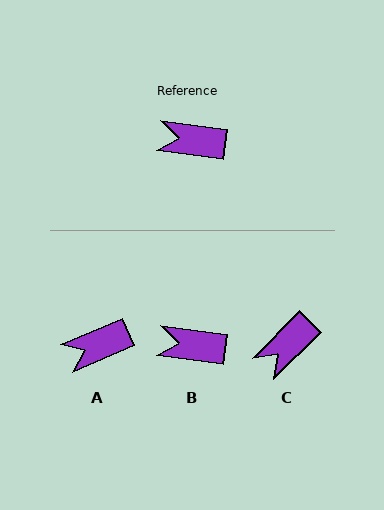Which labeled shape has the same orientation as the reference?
B.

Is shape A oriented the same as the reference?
No, it is off by about 31 degrees.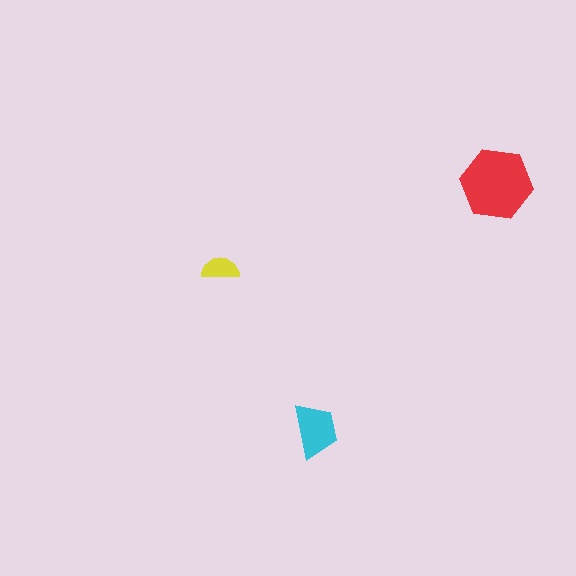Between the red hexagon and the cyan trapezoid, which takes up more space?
The red hexagon.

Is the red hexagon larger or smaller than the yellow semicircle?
Larger.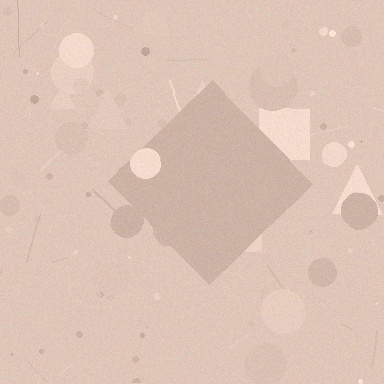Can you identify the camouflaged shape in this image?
The camouflaged shape is a diamond.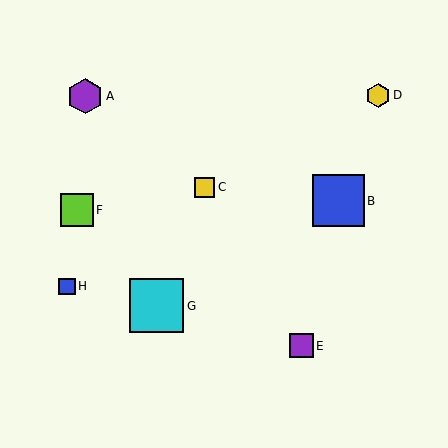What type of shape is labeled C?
Shape C is a yellow square.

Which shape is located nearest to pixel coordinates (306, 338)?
The purple square (labeled E) at (302, 346) is nearest to that location.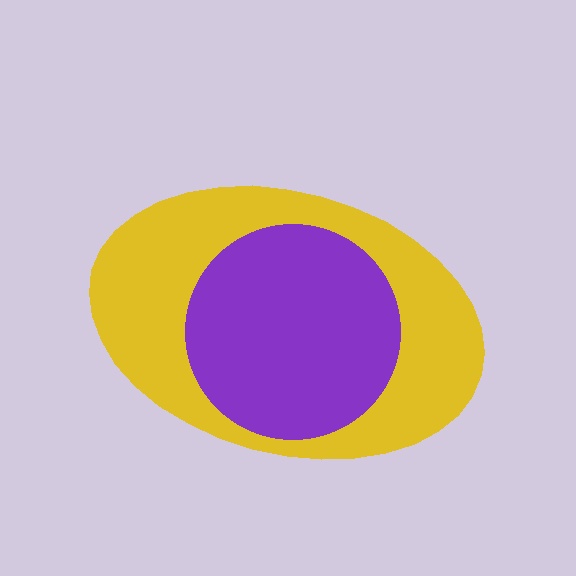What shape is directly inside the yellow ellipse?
The purple circle.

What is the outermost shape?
The yellow ellipse.